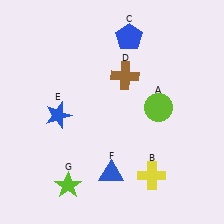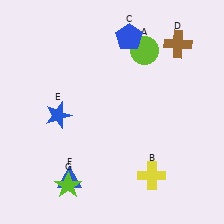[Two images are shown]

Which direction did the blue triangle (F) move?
The blue triangle (F) moved left.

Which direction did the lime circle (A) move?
The lime circle (A) moved up.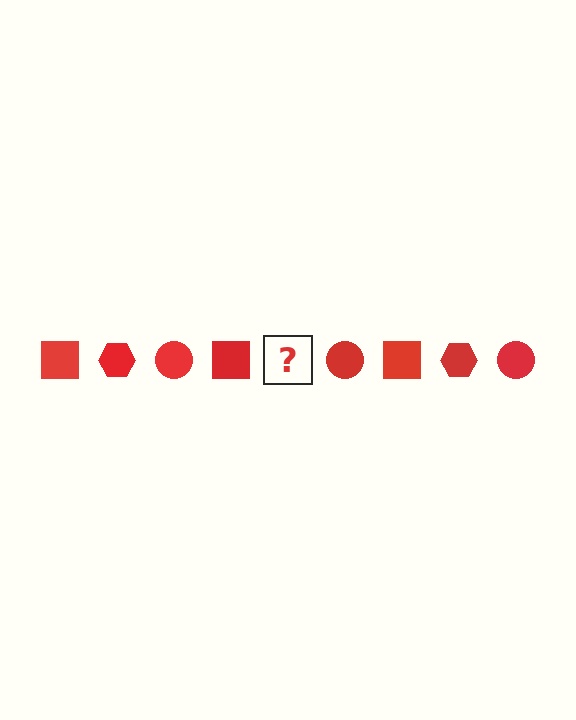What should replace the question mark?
The question mark should be replaced with a red hexagon.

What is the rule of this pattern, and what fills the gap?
The rule is that the pattern cycles through square, hexagon, circle shapes in red. The gap should be filled with a red hexagon.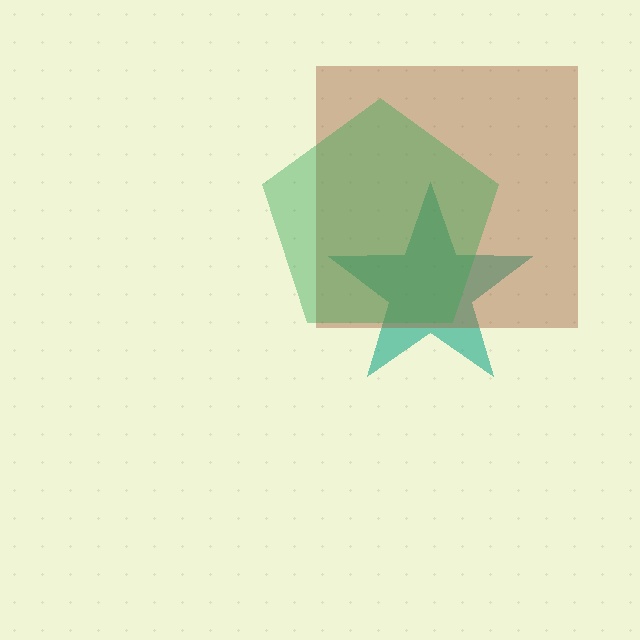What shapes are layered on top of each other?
The layered shapes are: a teal star, a brown square, a green pentagon.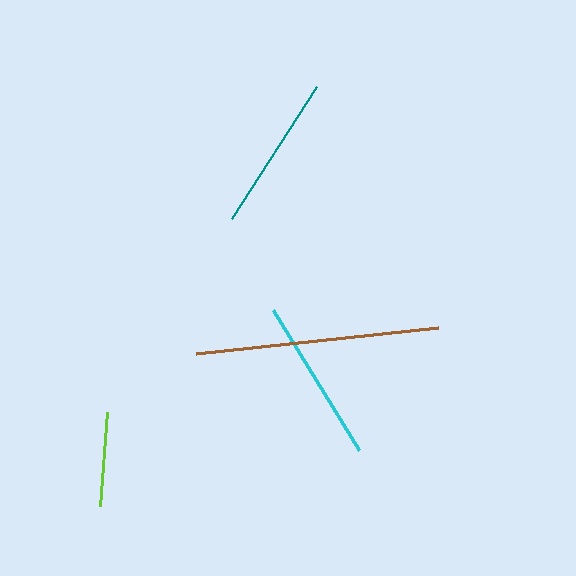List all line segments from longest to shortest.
From longest to shortest: brown, cyan, teal, lime.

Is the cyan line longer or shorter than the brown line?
The brown line is longer than the cyan line.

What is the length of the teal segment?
The teal segment is approximately 158 pixels long.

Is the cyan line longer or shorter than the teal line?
The cyan line is longer than the teal line.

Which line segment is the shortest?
The lime line is the shortest at approximately 95 pixels.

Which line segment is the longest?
The brown line is the longest at approximately 244 pixels.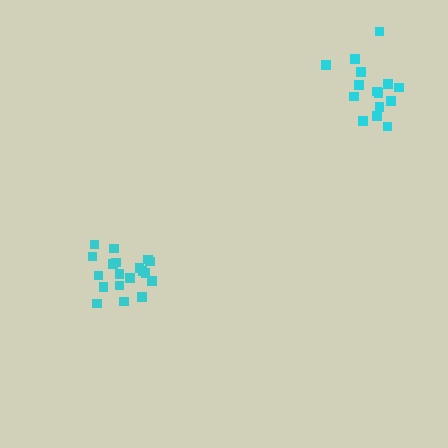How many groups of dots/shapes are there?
There are 2 groups.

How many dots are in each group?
Group 1: 19 dots, Group 2: 15 dots (34 total).